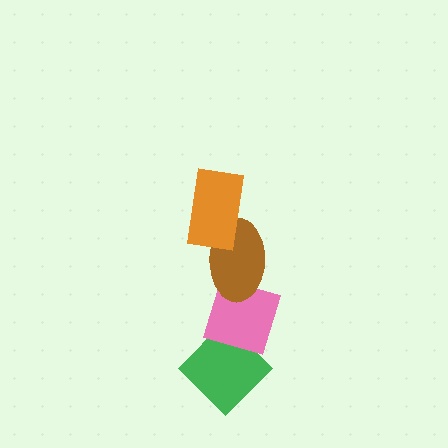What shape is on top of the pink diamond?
The brown ellipse is on top of the pink diamond.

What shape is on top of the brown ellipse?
The orange rectangle is on top of the brown ellipse.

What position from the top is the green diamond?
The green diamond is 4th from the top.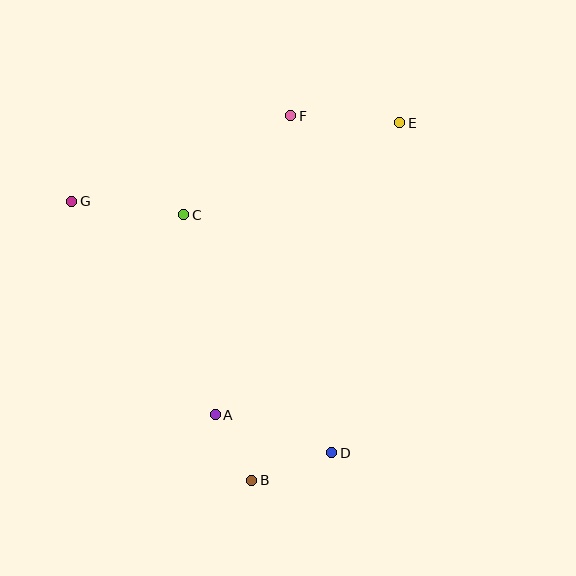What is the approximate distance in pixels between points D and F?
The distance between D and F is approximately 340 pixels.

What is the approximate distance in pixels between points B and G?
The distance between B and G is approximately 332 pixels.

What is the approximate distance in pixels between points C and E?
The distance between C and E is approximately 234 pixels.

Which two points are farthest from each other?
Points B and E are farthest from each other.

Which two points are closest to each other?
Points A and B are closest to each other.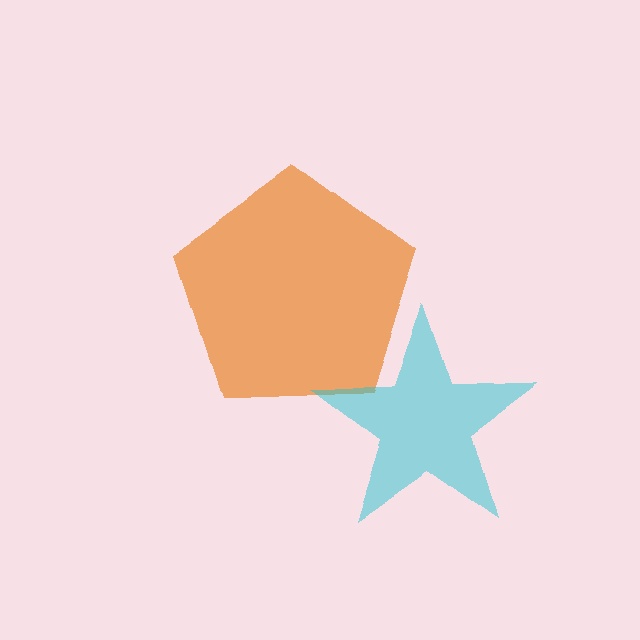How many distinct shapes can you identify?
There are 2 distinct shapes: an orange pentagon, a cyan star.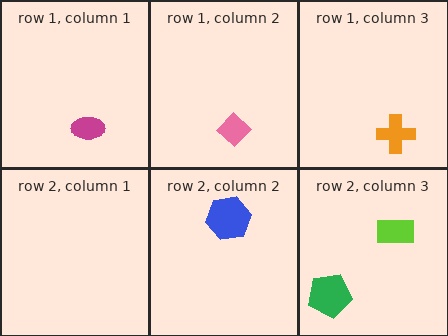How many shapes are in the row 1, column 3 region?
1.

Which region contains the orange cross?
The row 1, column 3 region.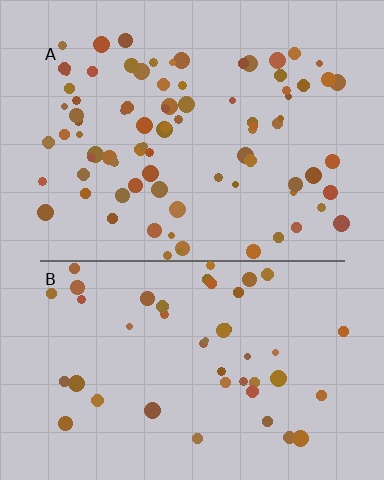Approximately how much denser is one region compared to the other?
Approximately 1.8× — region A over region B.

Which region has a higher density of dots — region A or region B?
A (the top).